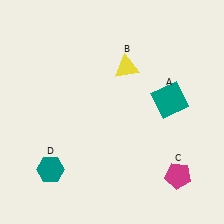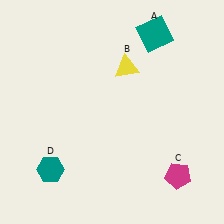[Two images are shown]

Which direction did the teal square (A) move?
The teal square (A) moved up.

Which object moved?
The teal square (A) moved up.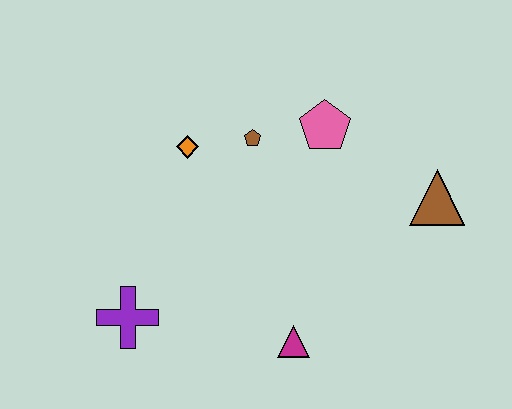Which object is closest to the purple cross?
The magenta triangle is closest to the purple cross.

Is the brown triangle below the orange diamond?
Yes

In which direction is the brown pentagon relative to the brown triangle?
The brown pentagon is to the left of the brown triangle.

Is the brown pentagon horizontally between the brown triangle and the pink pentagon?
No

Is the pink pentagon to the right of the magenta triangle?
Yes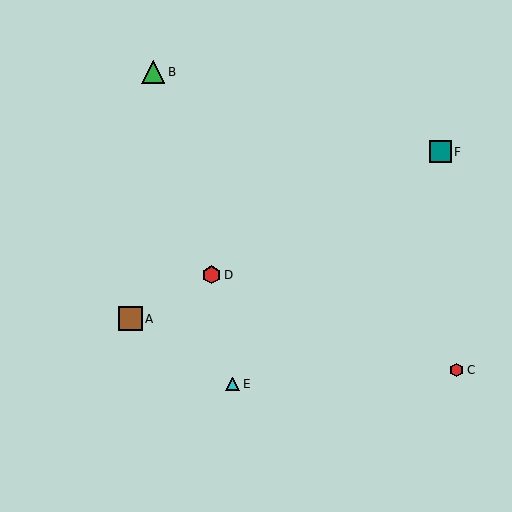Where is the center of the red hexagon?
The center of the red hexagon is at (457, 370).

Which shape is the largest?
The brown square (labeled A) is the largest.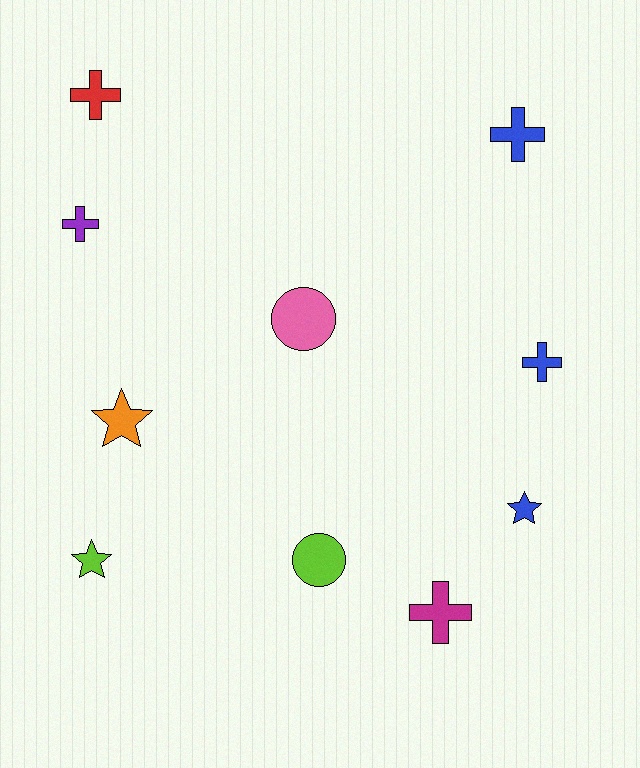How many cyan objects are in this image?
There are no cyan objects.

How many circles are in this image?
There are 2 circles.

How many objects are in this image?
There are 10 objects.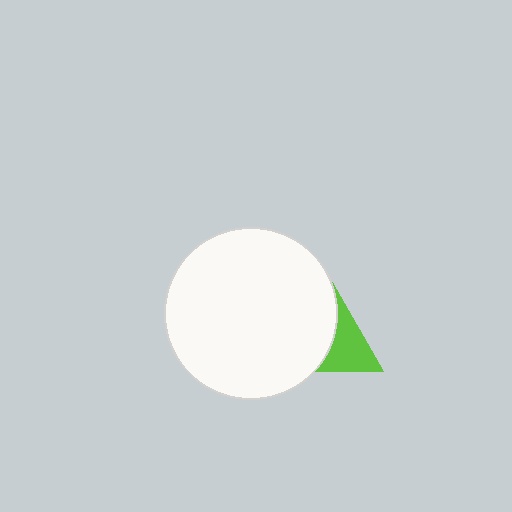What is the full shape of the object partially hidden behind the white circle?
The partially hidden object is a lime triangle.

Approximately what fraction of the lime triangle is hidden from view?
Roughly 51% of the lime triangle is hidden behind the white circle.